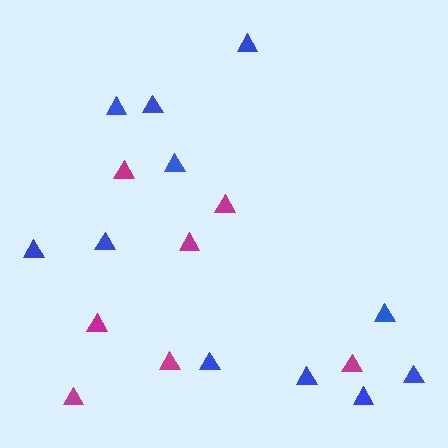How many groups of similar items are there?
There are 2 groups: one group of magenta triangles (7) and one group of blue triangles (11).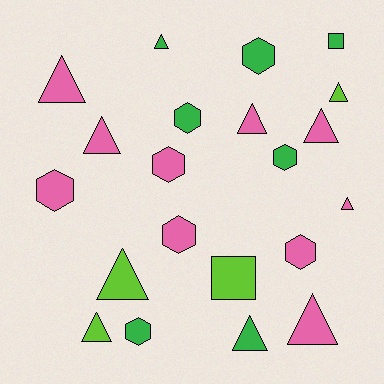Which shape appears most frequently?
Triangle, with 11 objects.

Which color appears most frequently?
Pink, with 10 objects.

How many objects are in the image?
There are 21 objects.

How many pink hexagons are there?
There are 4 pink hexagons.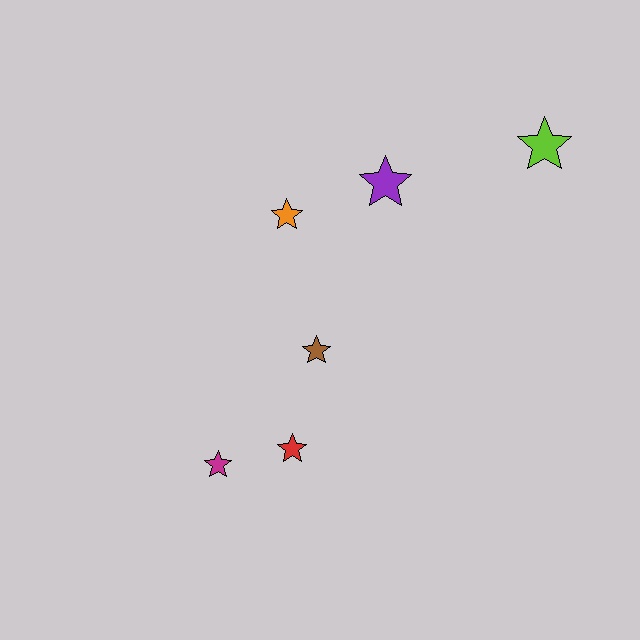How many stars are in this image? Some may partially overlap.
There are 6 stars.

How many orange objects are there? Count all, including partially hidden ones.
There is 1 orange object.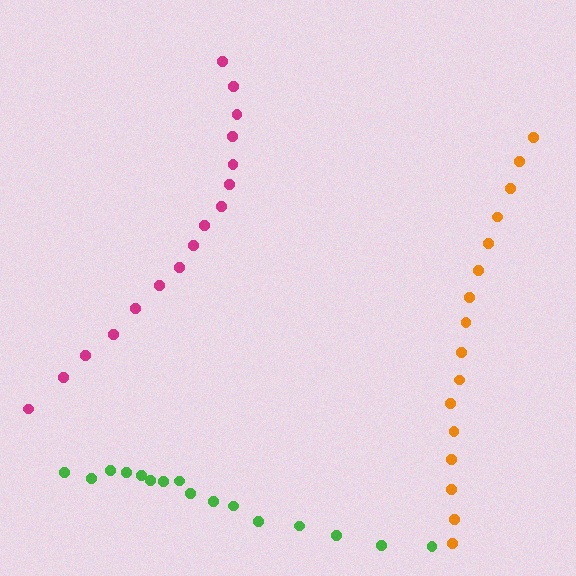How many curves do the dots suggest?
There are 3 distinct paths.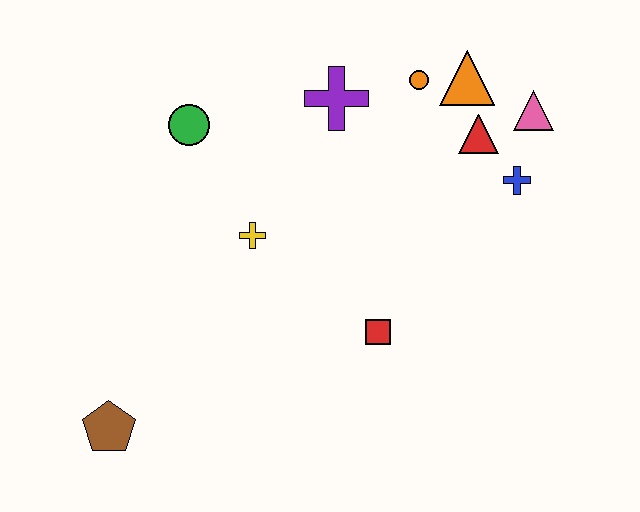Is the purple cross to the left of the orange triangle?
Yes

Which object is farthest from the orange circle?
The brown pentagon is farthest from the orange circle.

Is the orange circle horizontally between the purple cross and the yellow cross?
No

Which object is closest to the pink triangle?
The red triangle is closest to the pink triangle.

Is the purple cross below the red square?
No